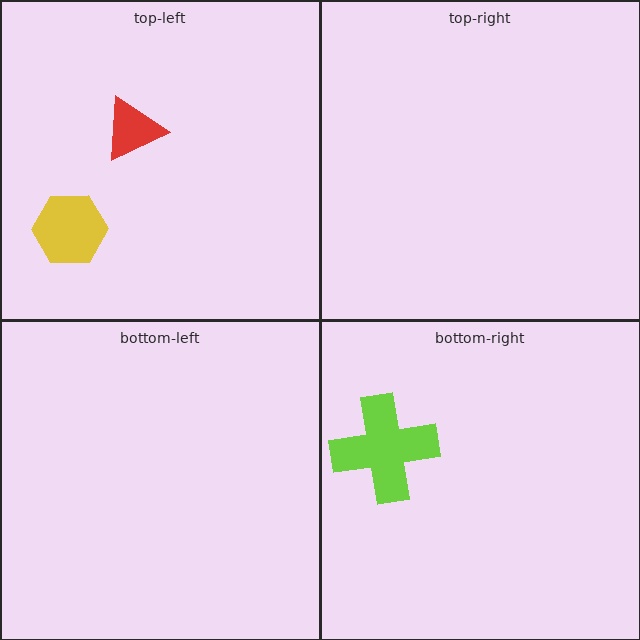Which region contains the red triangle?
The top-left region.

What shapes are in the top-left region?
The red triangle, the yellow hexagon.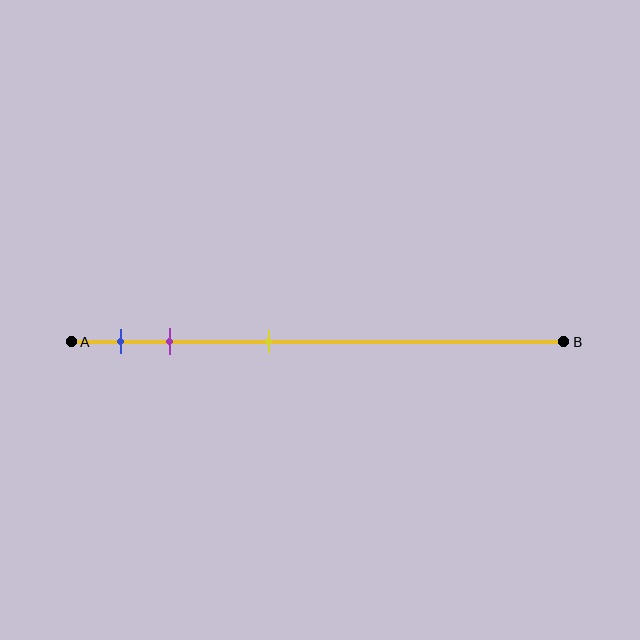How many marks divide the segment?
There are 3 marks dividing the segment.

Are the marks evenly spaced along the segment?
No, the marks are not evenly spaced.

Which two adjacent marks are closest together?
The blue and purple marks are the closest adjacent pair.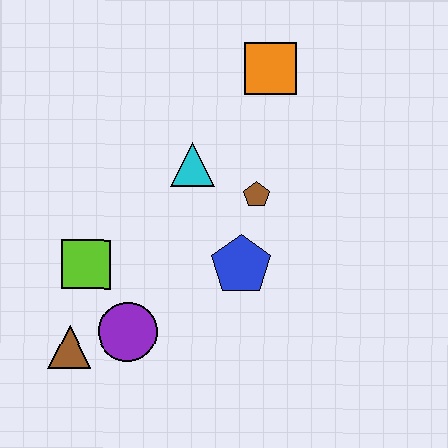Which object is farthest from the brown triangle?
The orange square is farthest from the brown triangle.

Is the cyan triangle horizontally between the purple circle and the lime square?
No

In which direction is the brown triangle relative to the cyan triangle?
The brown triangle is below the cyan triangle.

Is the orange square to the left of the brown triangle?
No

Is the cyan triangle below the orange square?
Yes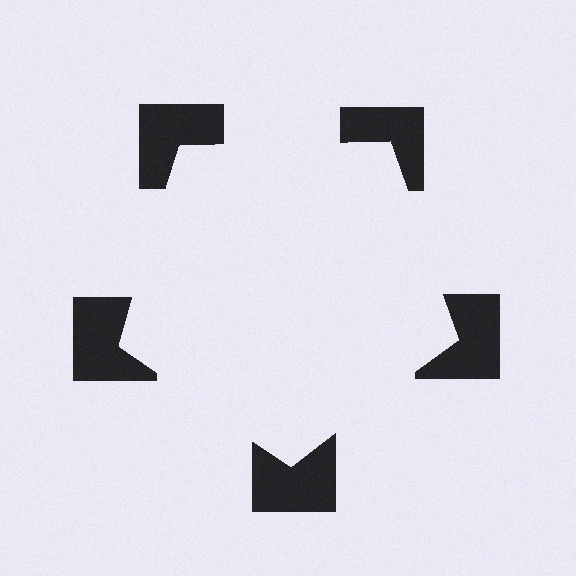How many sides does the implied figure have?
5 sides.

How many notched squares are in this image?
There are 5 — one at each vertex of the illusory pentagon.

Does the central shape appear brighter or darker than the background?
It typically appears slightly brighter than the background, even though no actual brightness change is drawn.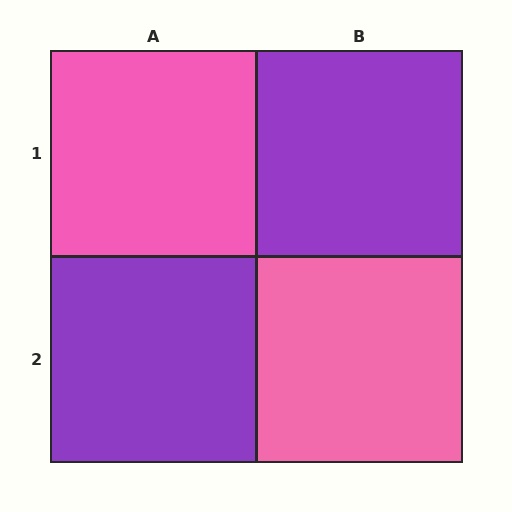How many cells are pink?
2 cells are pink.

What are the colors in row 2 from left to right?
Purple, pink.